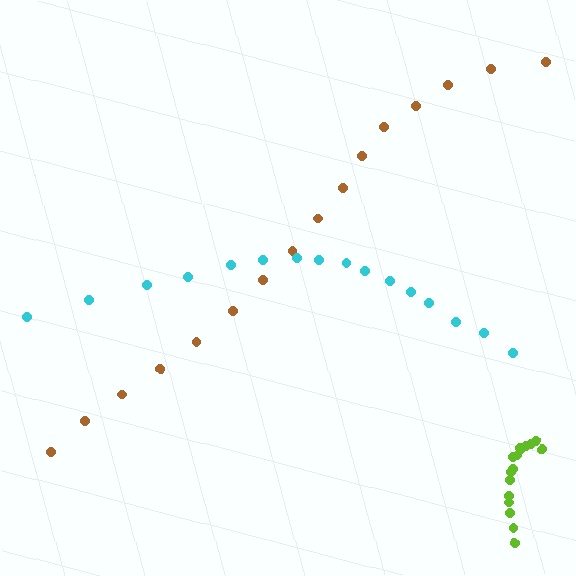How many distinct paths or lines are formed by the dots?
There are 3 distinct paths.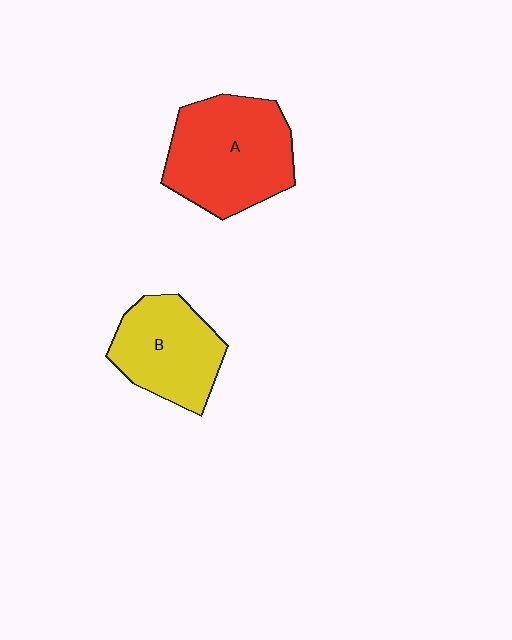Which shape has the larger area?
Shape A (red).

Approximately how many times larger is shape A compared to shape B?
Approximately 1.3 times.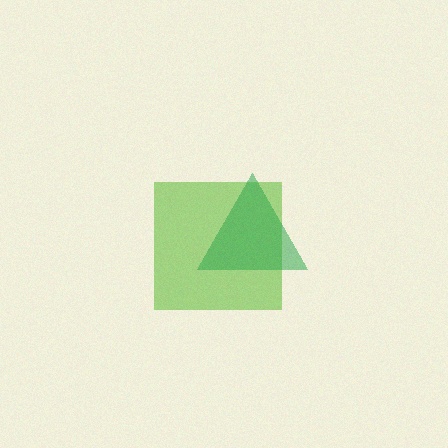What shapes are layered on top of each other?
The layered shapes are: a lime square, a green triangle.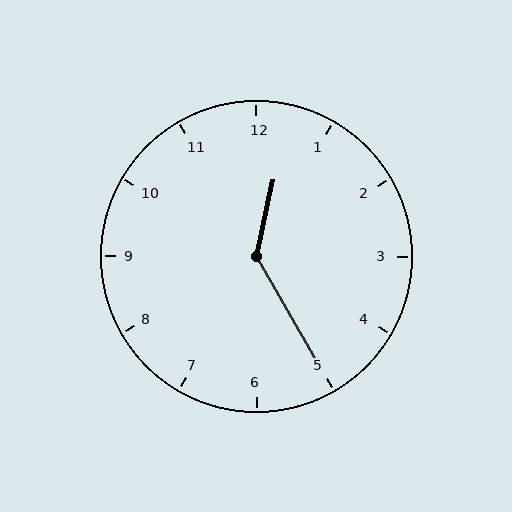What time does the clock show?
12:25.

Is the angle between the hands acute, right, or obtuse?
It is obtuse.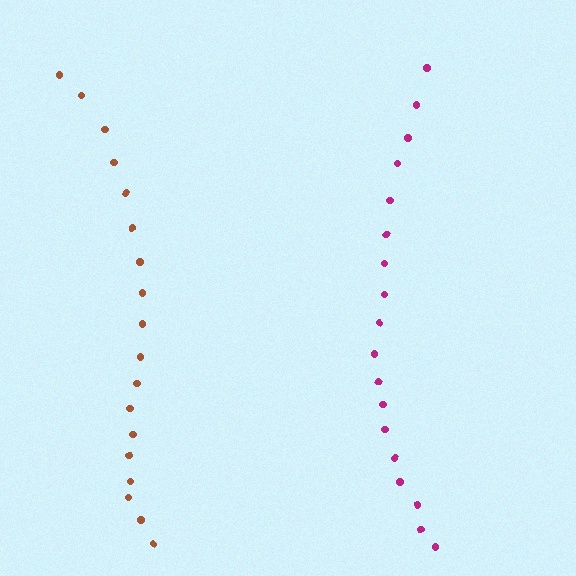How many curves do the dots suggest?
There are 2 distinct paths.